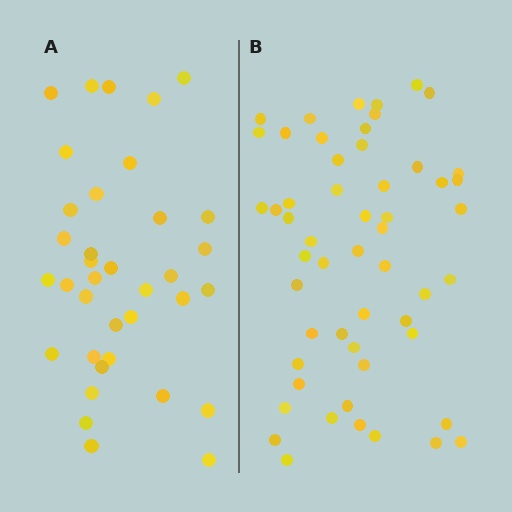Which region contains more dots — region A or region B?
Region B (the right region) has more dots.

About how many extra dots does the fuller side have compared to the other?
Region B has approximately 20 more dots than region A.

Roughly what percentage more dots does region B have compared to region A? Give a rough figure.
About 50% more.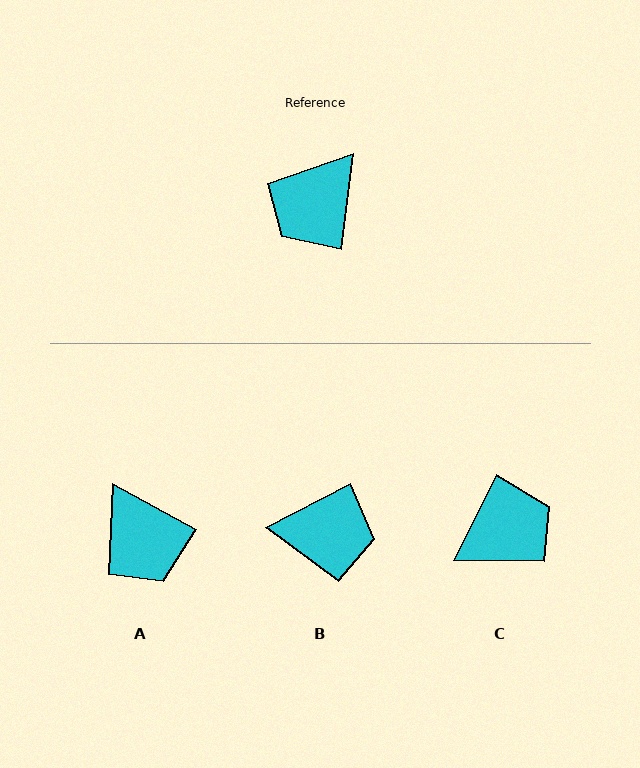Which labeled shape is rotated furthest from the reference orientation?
C, about 160 degrees away.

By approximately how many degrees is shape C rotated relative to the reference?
Approximately 160 degrees counter-clockwise.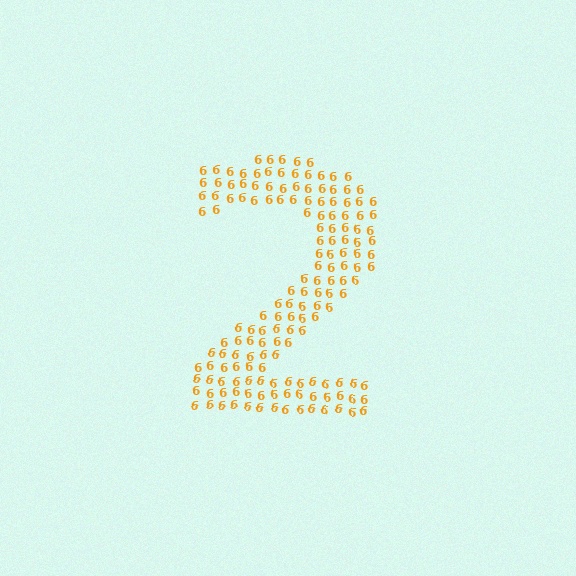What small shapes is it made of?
It is made of small digit 6's.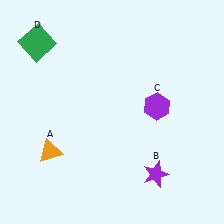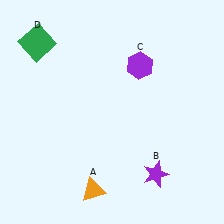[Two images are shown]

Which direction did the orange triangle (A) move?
The orange triangle (A) moved right.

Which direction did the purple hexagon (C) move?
The purple hexagon (C) moved up.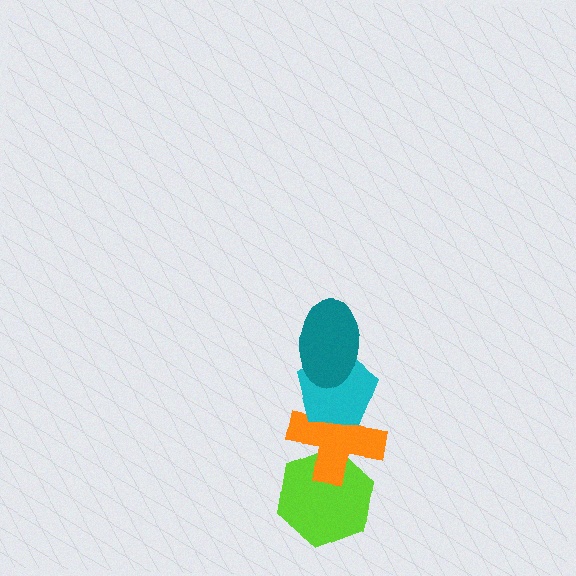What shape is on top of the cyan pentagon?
The teal ellipse is on top of the cyan pentagon.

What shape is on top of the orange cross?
The cyan pentagon is on top of the orange cross.